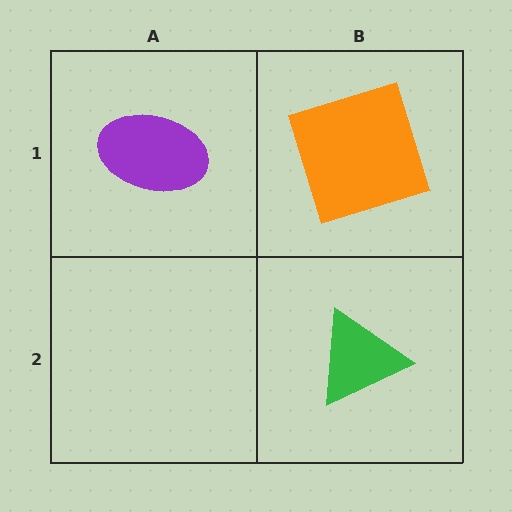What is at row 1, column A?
A purple ellipse.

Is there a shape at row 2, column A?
No, that cell is empty.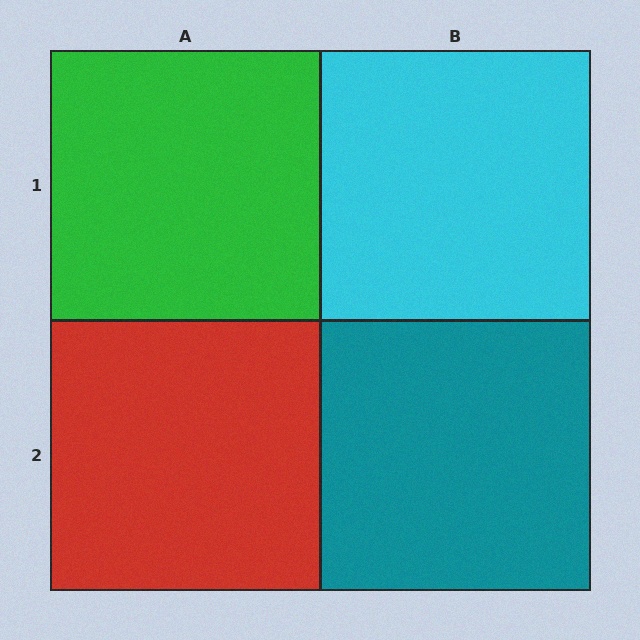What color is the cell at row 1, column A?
Green.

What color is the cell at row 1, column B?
Cyan.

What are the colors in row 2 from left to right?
Red, teal.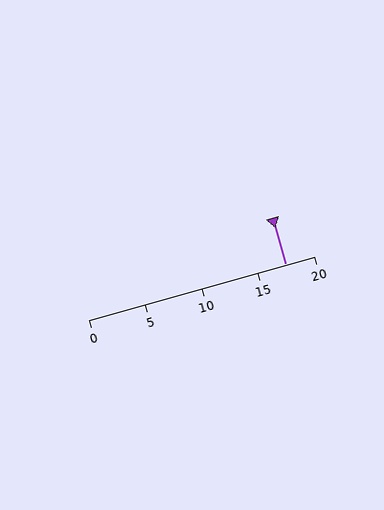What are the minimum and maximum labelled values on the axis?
The axis runs from 0 to 20.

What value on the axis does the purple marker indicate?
The marker indicates approximately 17.5.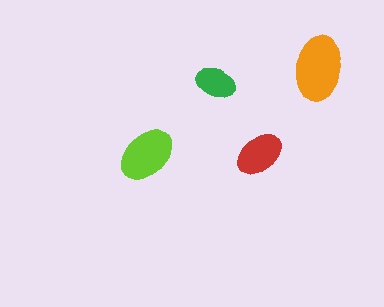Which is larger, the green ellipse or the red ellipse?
The red one.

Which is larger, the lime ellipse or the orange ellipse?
The orange one.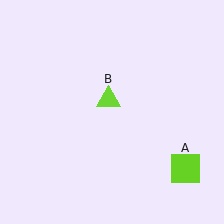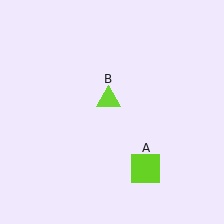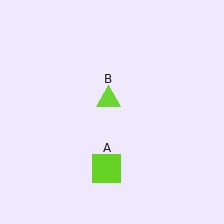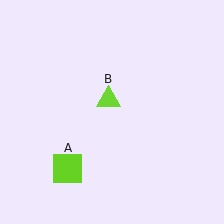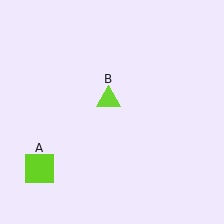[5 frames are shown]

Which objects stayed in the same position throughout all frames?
Lime triangle (object B) remained stationary.